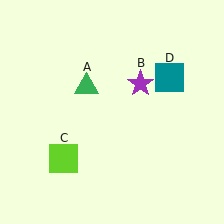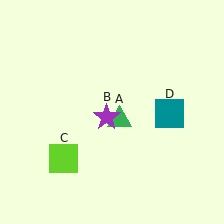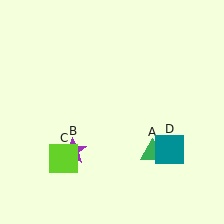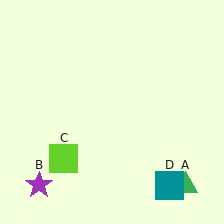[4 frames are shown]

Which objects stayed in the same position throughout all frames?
Lime square (object C) remained stationary.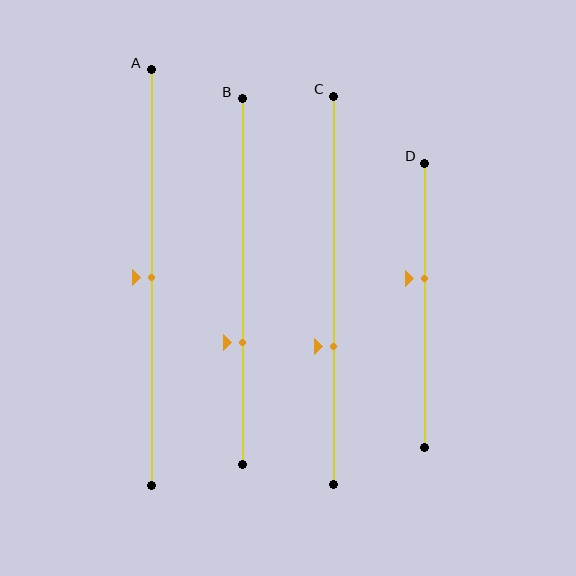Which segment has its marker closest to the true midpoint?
Segment A has its marker closest to the true midpoint.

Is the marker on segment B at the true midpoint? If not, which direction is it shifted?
No, the marker on segment B is shifted downward by about 17% of the segment length.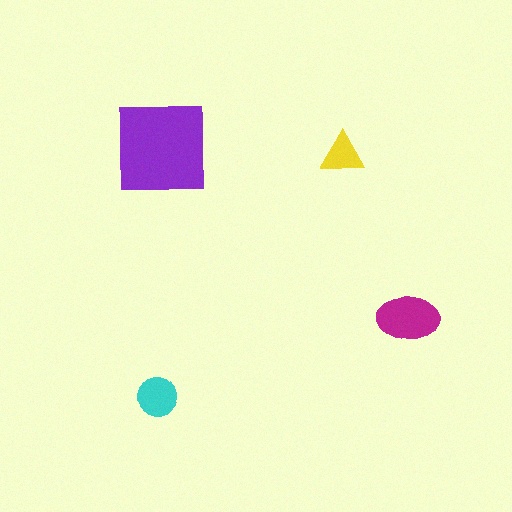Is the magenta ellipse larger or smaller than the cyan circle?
Larger.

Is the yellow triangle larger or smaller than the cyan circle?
Smaller.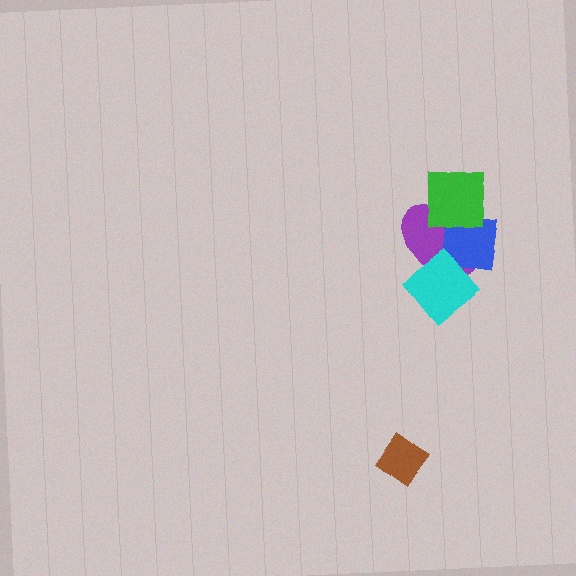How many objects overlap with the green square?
2 objects overlap with the green square.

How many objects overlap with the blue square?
3 objects overlap with the blue square.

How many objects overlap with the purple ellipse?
3 objects overlap with the purple ellipse.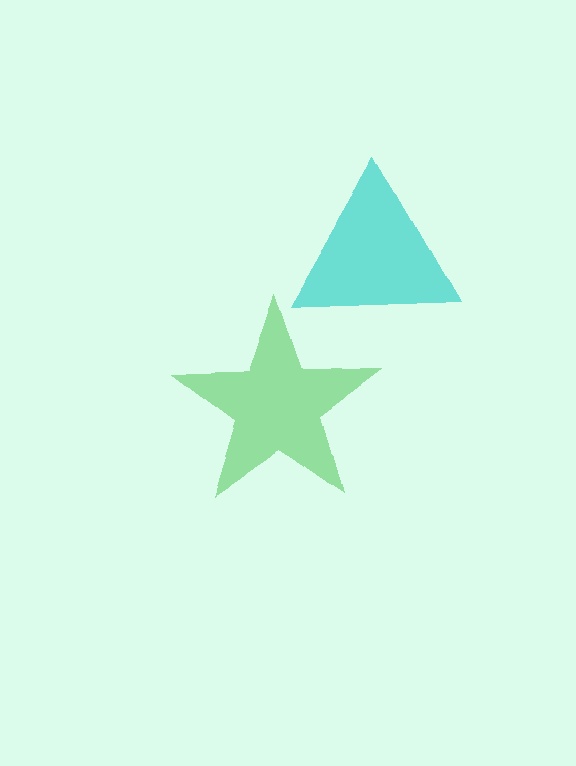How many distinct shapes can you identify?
There are 2 distinct shapes: a cyan triangle, a green star.